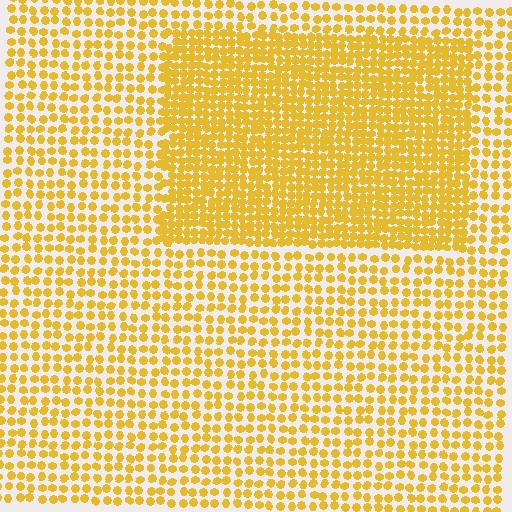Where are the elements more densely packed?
The elements are more densely packed inside the rectangle boundary.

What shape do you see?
I see a rectangle.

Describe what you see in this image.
The image contains small yellow elements arranged at two different densities. A rectangle-shaped region is visible where the elements are more densely packed than the surrounding area.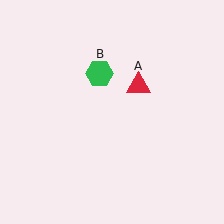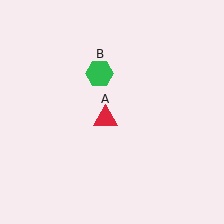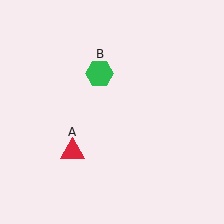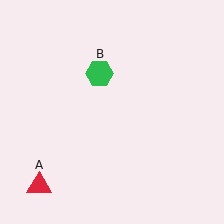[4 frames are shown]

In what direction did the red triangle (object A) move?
The red triangle (object A) moved down and to the left.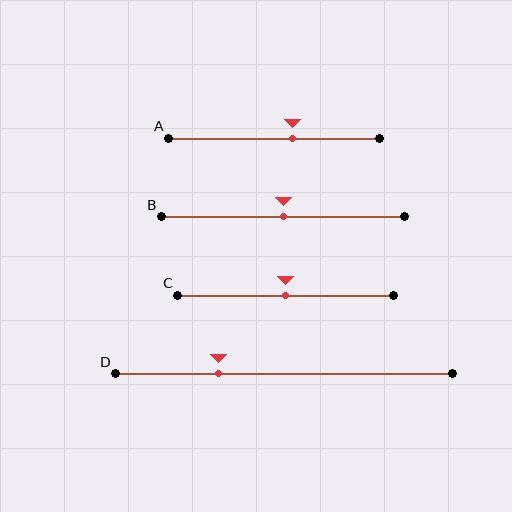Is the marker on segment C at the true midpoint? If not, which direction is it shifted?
Yes, the marker on segment C is at the true midpoint.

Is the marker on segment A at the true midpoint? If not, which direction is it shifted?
No, the marker on segment A is shifted to the right by about 9% of the segment length.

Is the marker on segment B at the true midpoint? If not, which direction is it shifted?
Yes, the marker on segment B is at the true midpoint.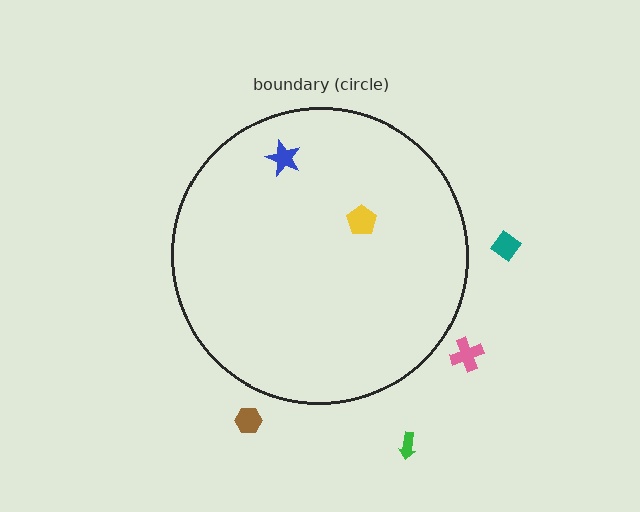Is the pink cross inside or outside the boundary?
Outside.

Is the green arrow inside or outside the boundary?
Outside.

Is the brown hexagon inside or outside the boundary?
Outside.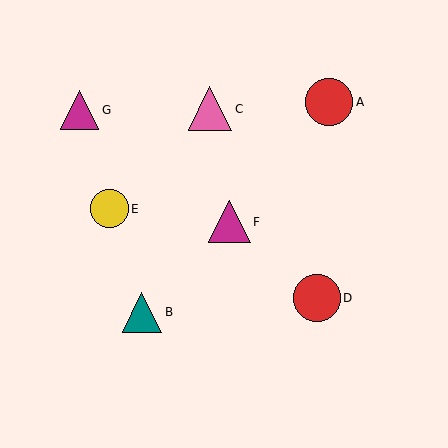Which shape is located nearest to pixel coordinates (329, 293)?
The red circle (labeled D) at (317, 298) is nearest to that location.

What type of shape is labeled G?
Shape G is a magenta triangle.